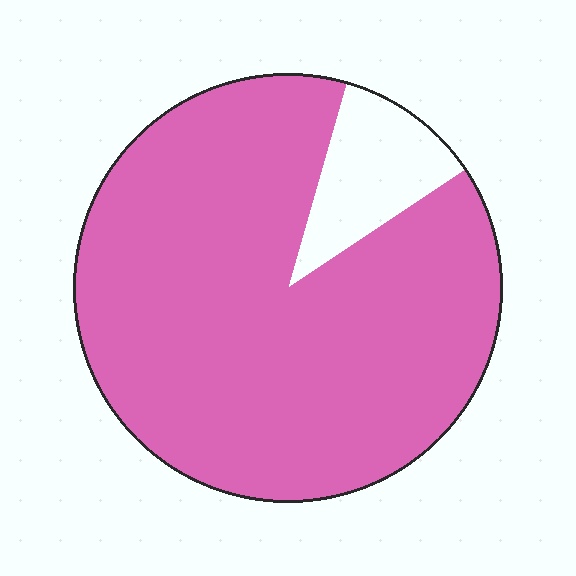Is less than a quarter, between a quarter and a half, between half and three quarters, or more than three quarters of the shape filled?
More than three quarters.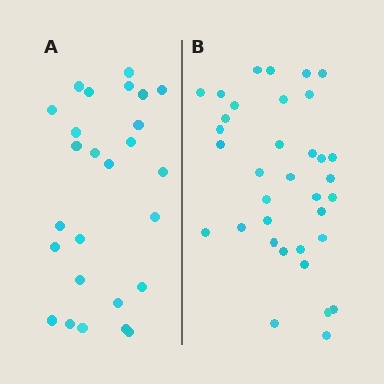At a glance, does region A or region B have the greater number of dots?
Region B (the right region) has more dots.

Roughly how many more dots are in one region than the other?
Region B has roughly 8 or so more dots than region A.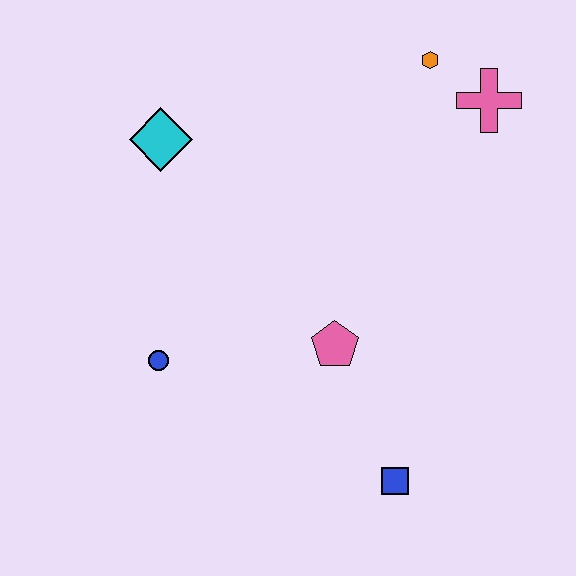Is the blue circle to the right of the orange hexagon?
No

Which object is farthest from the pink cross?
The blue circle is farthest from the pink cross.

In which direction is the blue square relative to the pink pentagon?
The blue square is below the pink pentagon.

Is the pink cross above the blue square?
Yes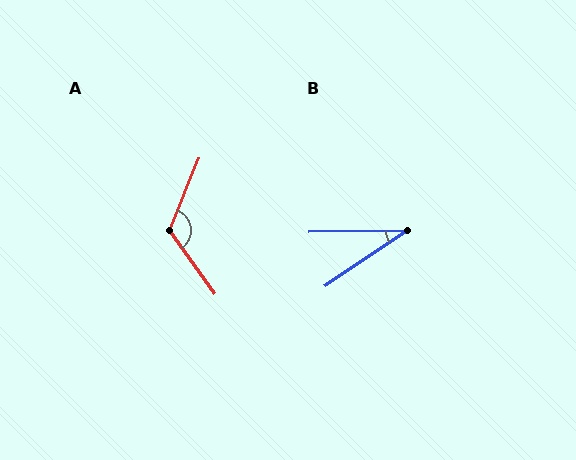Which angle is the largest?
A, at approximately 122 degrees.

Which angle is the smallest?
B, at approximately 33 degrees.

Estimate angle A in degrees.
Approximately 122 degrees.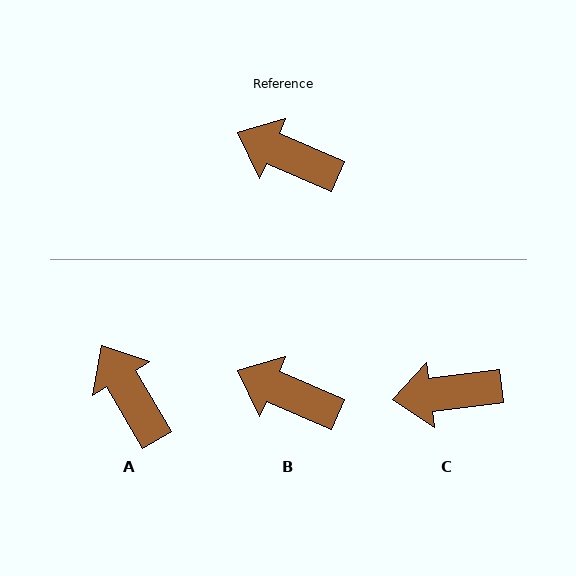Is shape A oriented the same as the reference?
No, it is off by about 36 degrees.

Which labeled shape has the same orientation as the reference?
B.